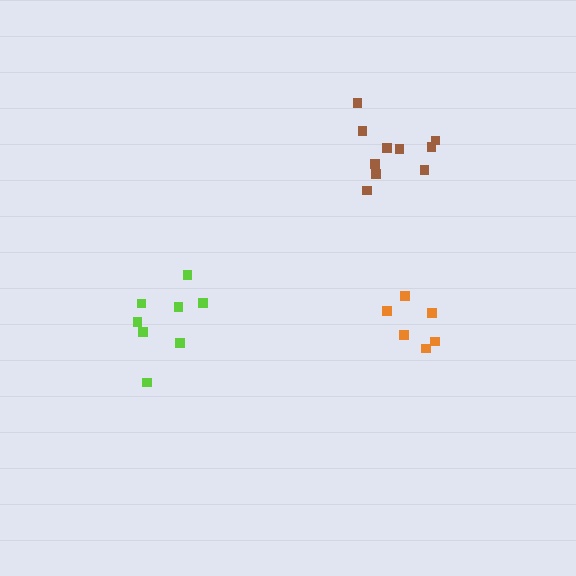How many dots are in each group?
Group 1: 6 dots, Group 2: 10 dots, Group 3: 8 dots (24 total).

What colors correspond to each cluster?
The clusters are colored: orange, brown, lime.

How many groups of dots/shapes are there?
There are 3 groups.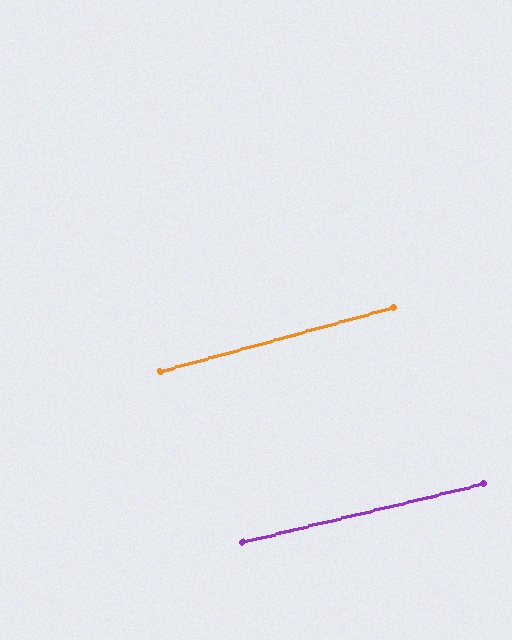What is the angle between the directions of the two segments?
Approximately 2 degrees.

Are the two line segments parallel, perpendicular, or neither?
Parallel — their directions differ by only 1.6°.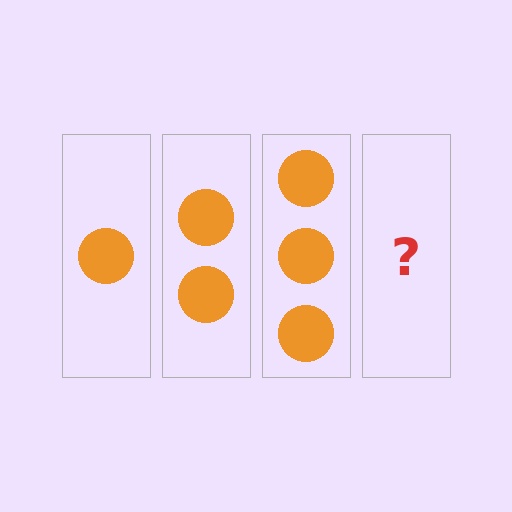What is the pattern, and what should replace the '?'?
The pattern is that each step adds one more circle. The '?' should be 4 circles.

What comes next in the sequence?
The next element should be 4 circles.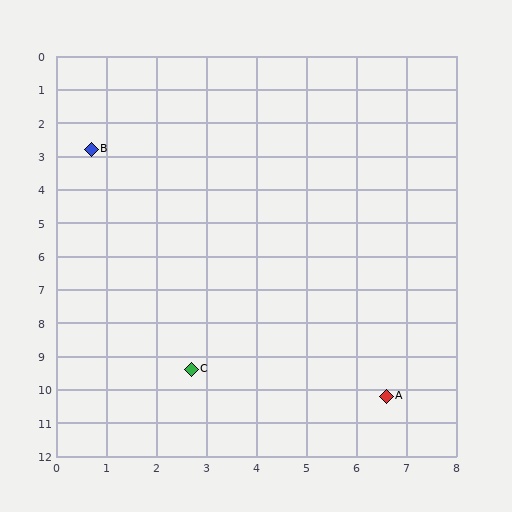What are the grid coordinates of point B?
Point B is at approximately (0.7, 2.8).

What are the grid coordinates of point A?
Point A is at approximately (6.6, 10.2).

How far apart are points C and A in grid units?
Points C and A are about 4.0 grid units apart.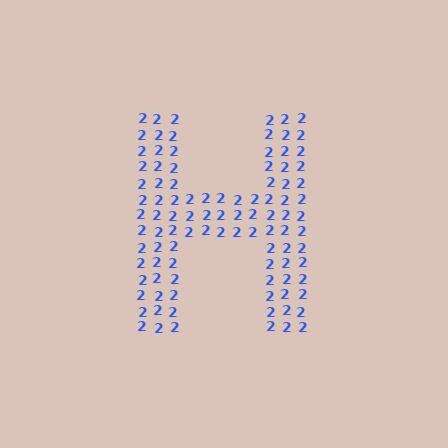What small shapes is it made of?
It is made of small digit 2's.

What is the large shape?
The large shape is the letter H.